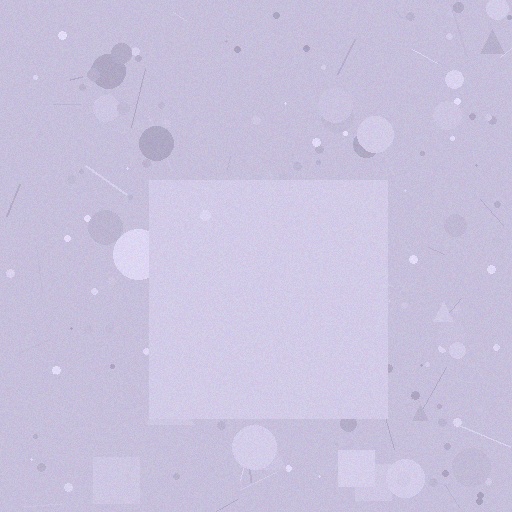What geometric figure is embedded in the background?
A square is embedded in the background.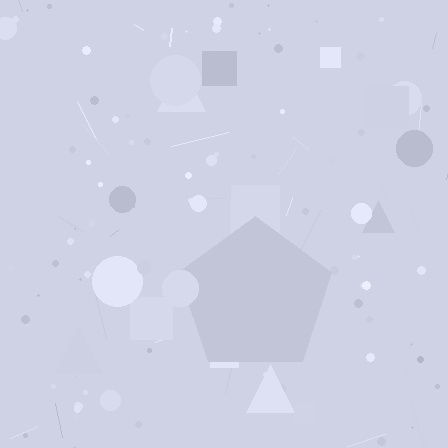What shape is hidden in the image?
A pentagon is hidden in the image.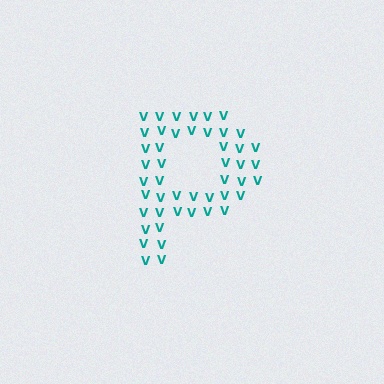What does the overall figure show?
The overall figure shows the letter P.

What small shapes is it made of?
It is made of small letter V's.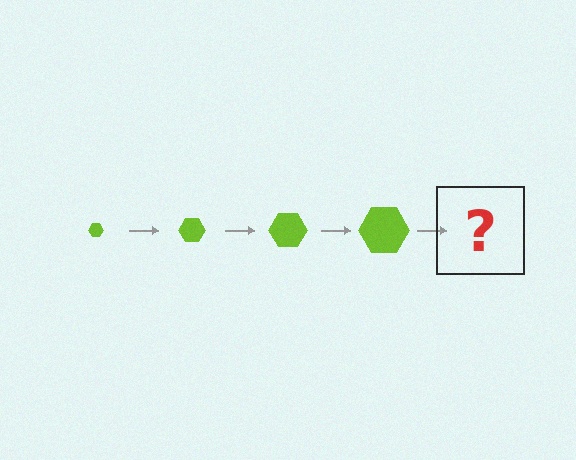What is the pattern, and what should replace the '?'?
The pattern is that the hexagon gets progressively larger each step. The '?' should be a lime hexagon, larger than the previous one.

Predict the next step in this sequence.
The next step is a lime hexagon, larger than the previous one.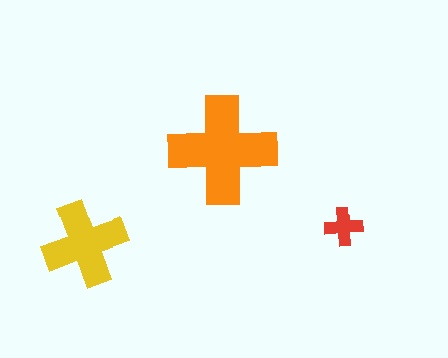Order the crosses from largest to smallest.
the orange one, the yellow one, the red one.